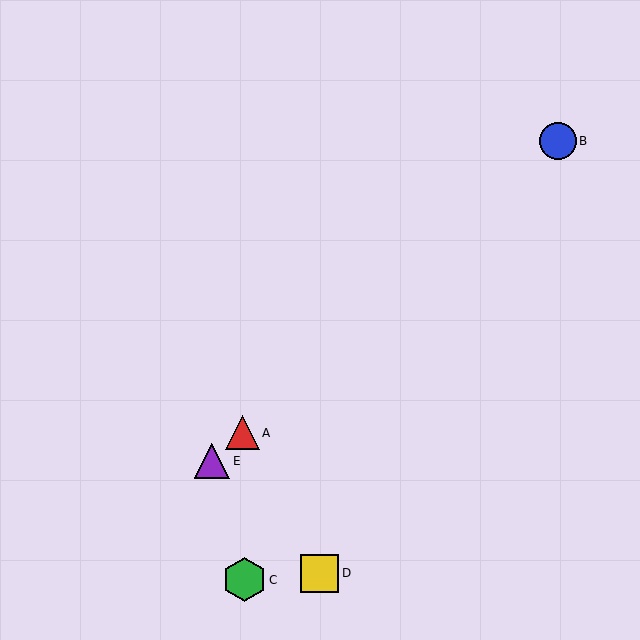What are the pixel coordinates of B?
Object B is at (558, 141).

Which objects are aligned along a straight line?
Objects A, B, E are aligned along a straight line.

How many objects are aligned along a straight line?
3 objects (A, B, E) are aligned along a straight line.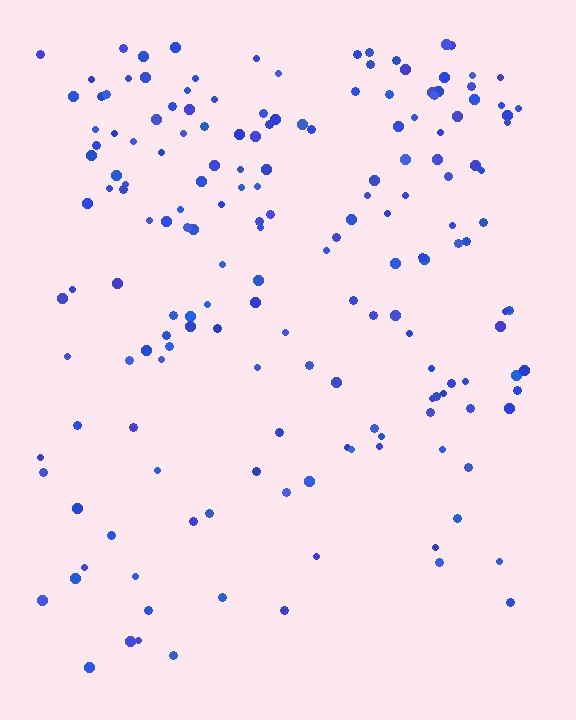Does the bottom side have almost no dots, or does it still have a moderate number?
Still a moderate number, just noticeably fewer than the top.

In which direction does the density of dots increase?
From bottom to top, with the top side densest.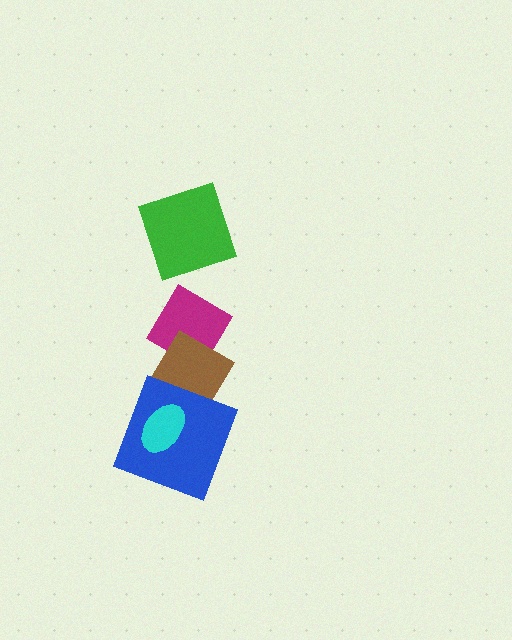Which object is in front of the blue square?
The cyan ellipse is in front of the blue square.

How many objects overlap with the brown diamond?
3 objects overlap with the brown diamond.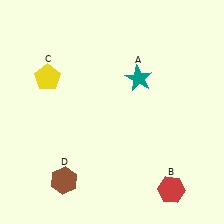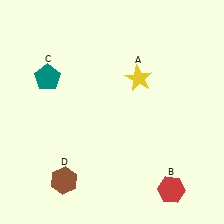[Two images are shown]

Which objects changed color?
A changed from teal to yellow. C changed from yellow to teal.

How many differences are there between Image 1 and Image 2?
There are 2 differences between the two images.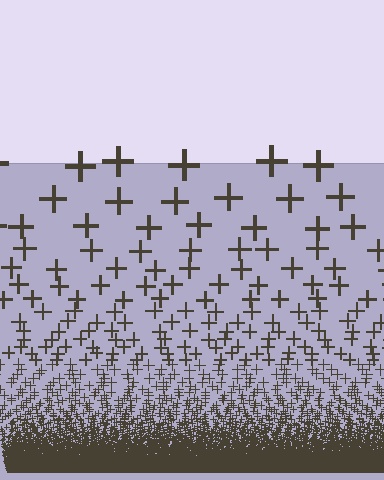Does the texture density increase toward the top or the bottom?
Density increases toward the bottom.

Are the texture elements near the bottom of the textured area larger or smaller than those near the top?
Smaller. The gradient is inverted — elements near the bottom are smaller and denser.